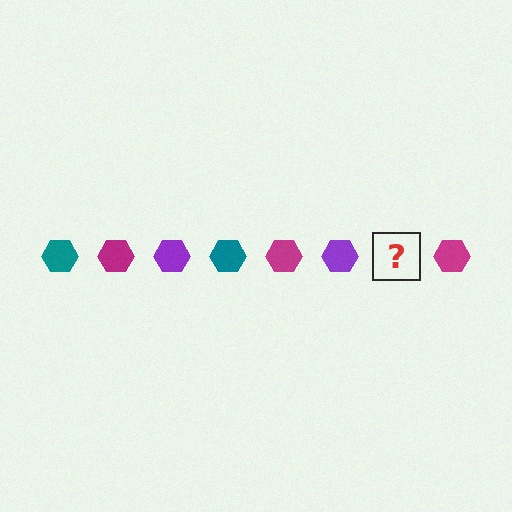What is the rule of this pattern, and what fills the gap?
The rule is that the pattern cycles through teal, magenta, purple hexagons. The gap should be filled with a teal hexagon.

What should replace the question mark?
The question mark should be replaced with a teal hexagon.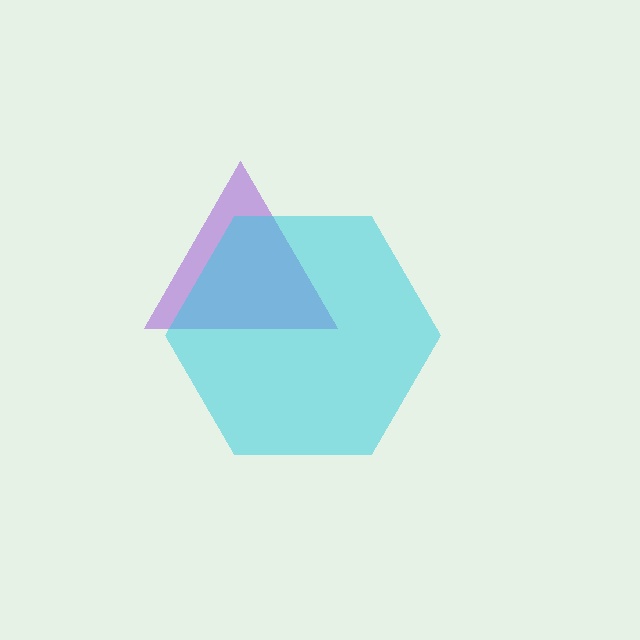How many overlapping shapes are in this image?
There are 2 overlapping shapes in the image.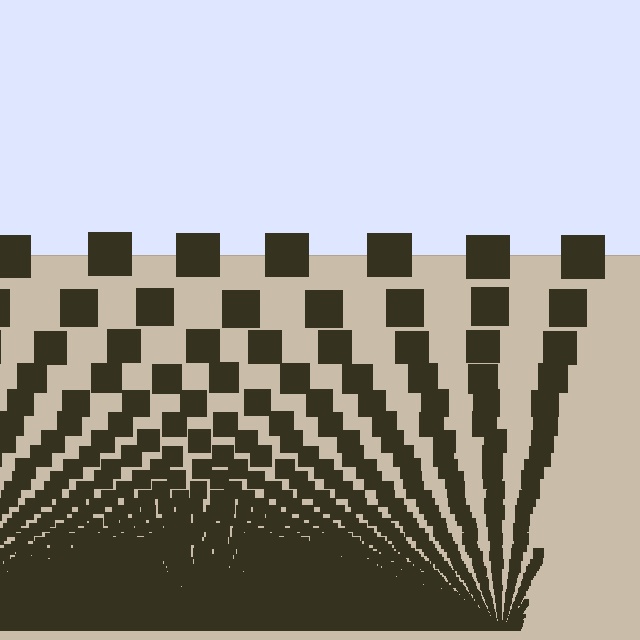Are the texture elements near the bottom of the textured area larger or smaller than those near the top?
Smaller. The gradient is inverted — elements near the bottom are smaller and denser.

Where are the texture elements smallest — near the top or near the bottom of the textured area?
Near the bottom.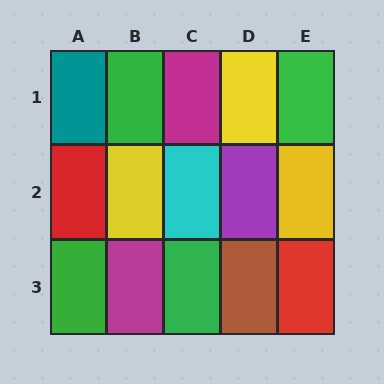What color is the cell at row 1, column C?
Magenta.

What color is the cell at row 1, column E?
Green.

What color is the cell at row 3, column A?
Green.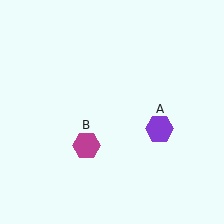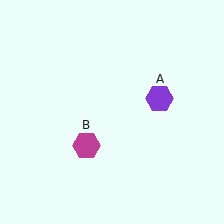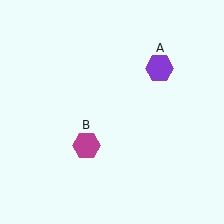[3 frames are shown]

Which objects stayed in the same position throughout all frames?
Magenta hexagon (object B) remained stationary.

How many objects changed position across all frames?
1 object changed position: purple hexagon (object A).